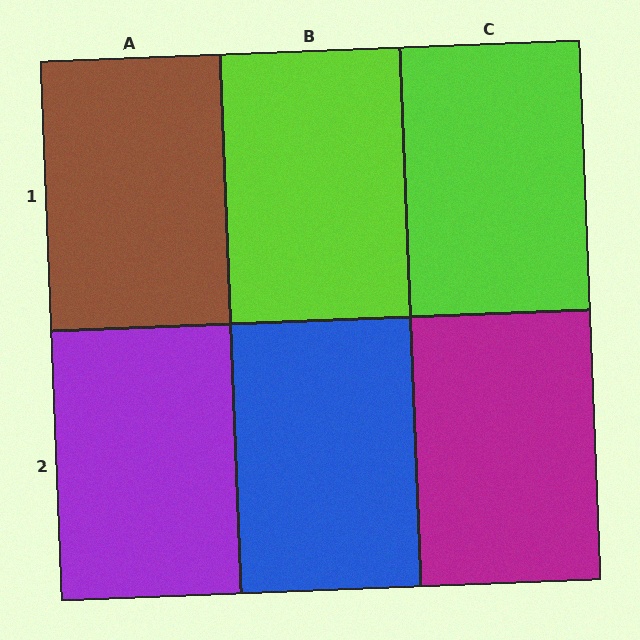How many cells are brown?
1 cell is brown.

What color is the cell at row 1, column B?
Lime.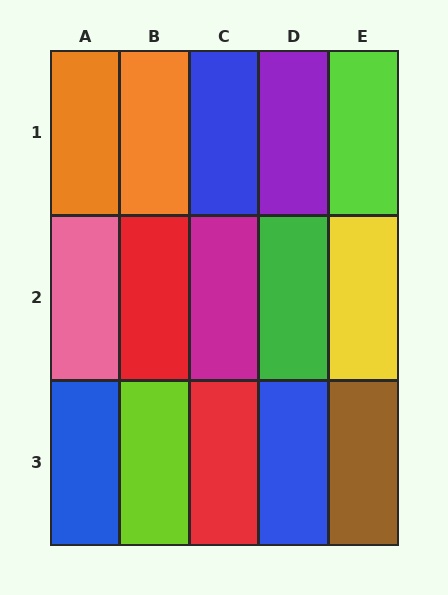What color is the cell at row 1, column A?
Orange.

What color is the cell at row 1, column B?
Orange.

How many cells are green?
1 cell is green.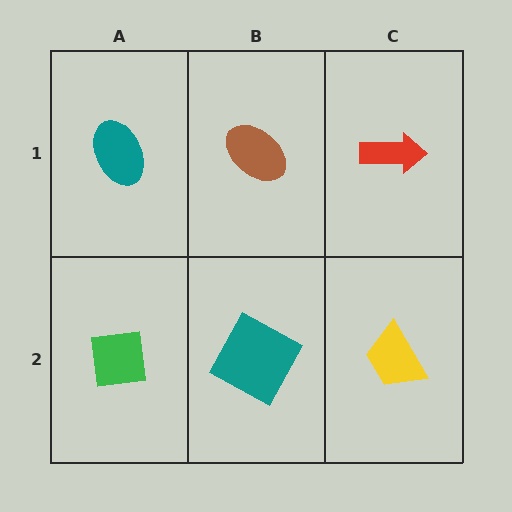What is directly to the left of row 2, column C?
A teal square.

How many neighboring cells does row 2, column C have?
2.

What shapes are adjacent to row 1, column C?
A yellow trapezoid (row 2, column C), a brown ellipse (row 1, column B).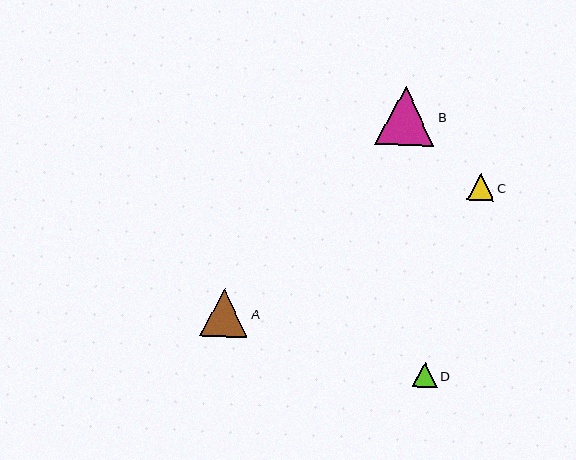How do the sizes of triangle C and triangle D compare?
Triangle C and triangle D are approximately the same size.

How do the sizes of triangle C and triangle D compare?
Triangle C and triangle D are approximately the same size.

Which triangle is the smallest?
Triangle D is the smallest with a size of approximately 25 pixels.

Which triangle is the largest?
Triangle B is the largest with a size of approximately 60 pixels.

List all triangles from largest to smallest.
From largest to smallest: B, A, C, D.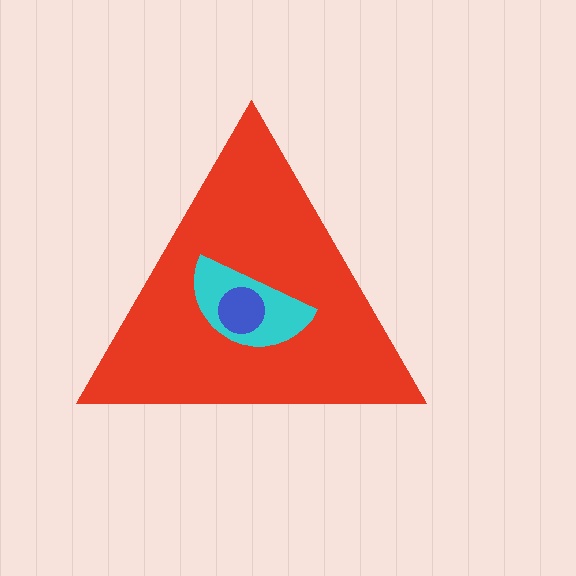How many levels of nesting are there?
3.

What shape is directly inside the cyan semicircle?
The blue circle.